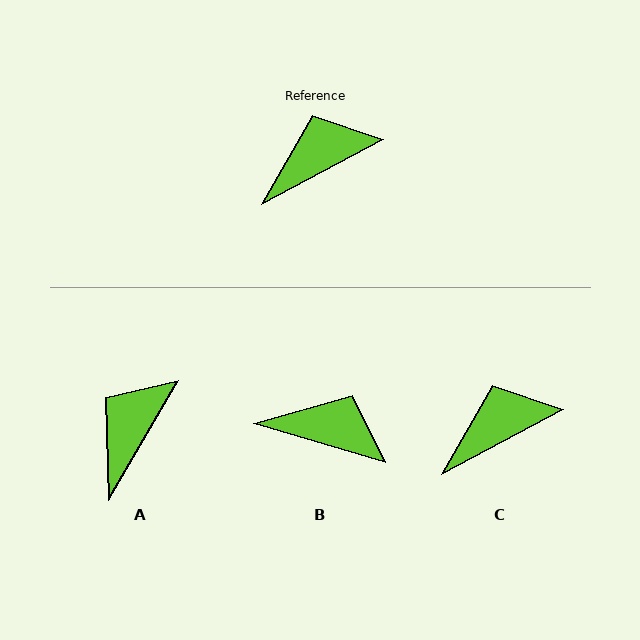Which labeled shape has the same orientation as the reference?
C.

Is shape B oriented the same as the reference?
No, it is off by about 45 degrees.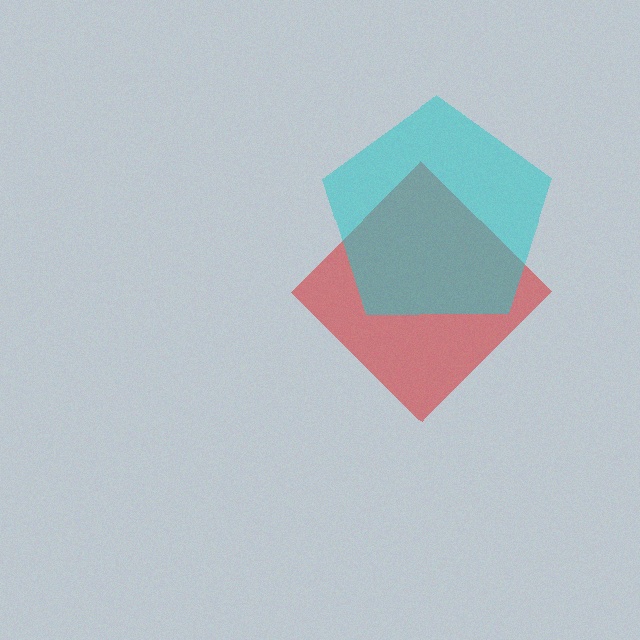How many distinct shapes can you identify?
There are 2 distinct shapes: a red diamond, a cyan pentagon.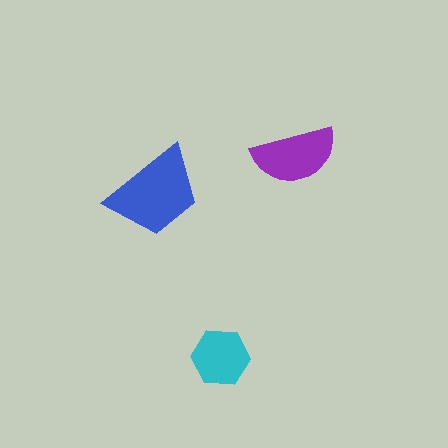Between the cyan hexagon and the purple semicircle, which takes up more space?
The purple semicircle.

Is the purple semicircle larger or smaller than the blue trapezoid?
Smaller.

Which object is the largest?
The blue trapezoid.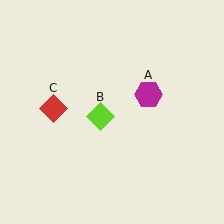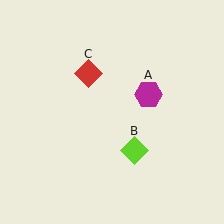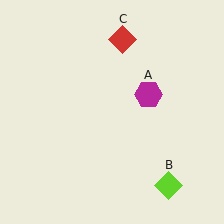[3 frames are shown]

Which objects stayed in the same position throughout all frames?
Magenta hexagon (object A) remained stationary.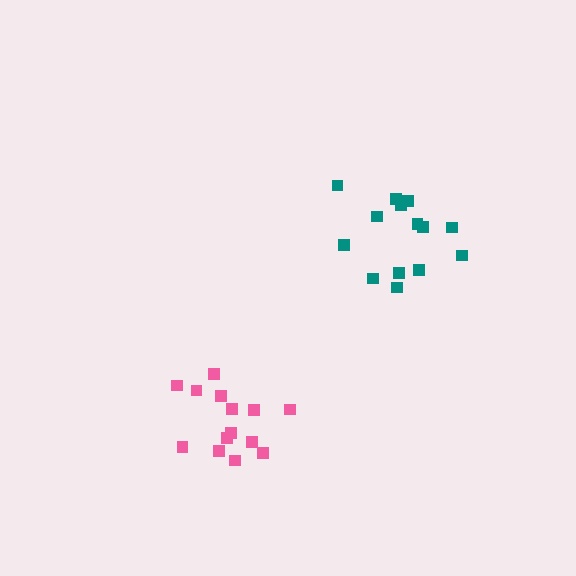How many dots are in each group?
Group 1: 14 dots, Group 2: 14 dots (28 total).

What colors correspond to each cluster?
The clusters are colored: pink, teal.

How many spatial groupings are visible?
There are 2 spatial groupings.